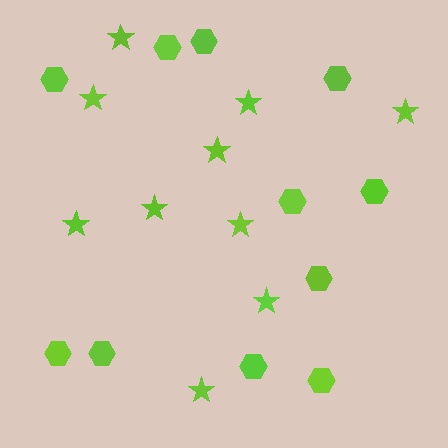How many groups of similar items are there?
There are 2 groups: one group of stars (10) and one group of hexagons (11).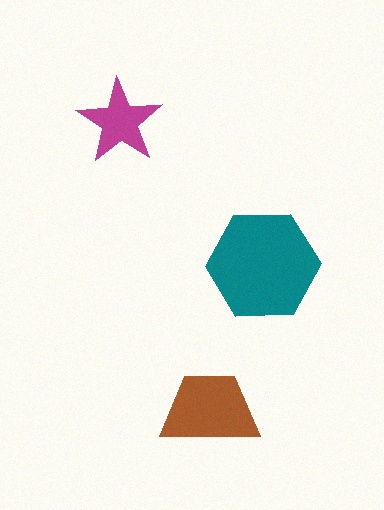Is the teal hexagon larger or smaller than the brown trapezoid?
Larger.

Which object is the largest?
The teal hexagon.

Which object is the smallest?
The magenta star.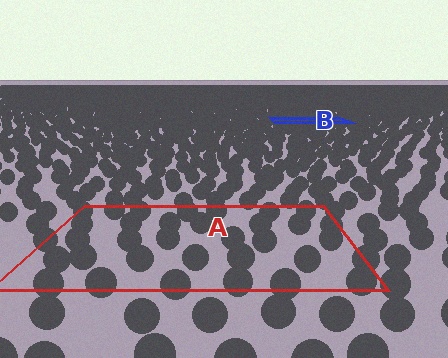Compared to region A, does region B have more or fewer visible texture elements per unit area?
Region B has more texture elements per unit area — they are packed more densely because it is farther away.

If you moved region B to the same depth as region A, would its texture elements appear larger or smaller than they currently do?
They would appear larger. At a closer depth, the same texture elements are projected at a bigger on-screen size.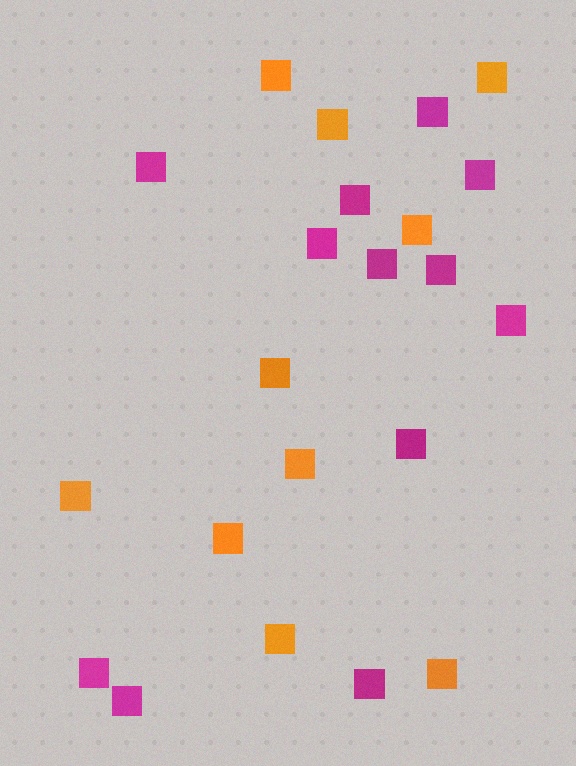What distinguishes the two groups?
There are 2 groups: one group of orange squares (10) and one group of magenta squares (12).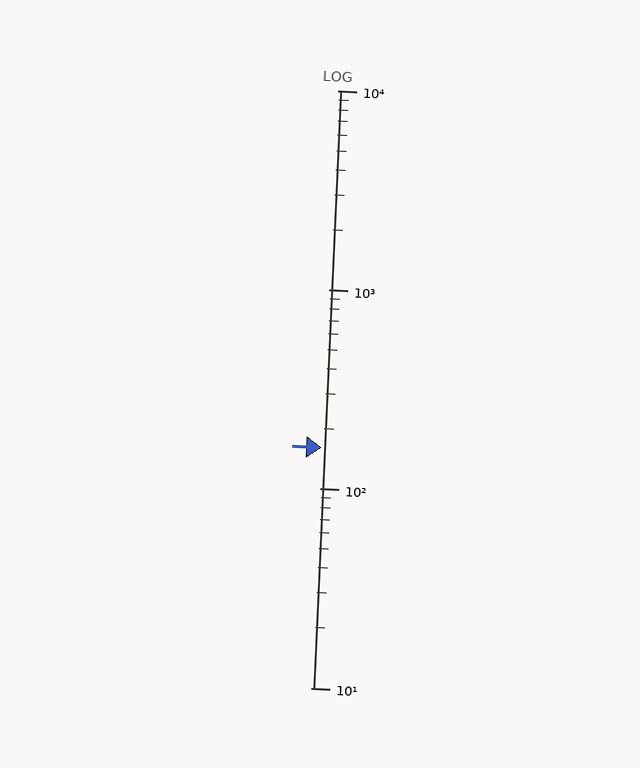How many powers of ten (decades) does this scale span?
The scale spans 3 decades, from 10 to 10000.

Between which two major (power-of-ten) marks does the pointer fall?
The pointer is between 100 and 1000.